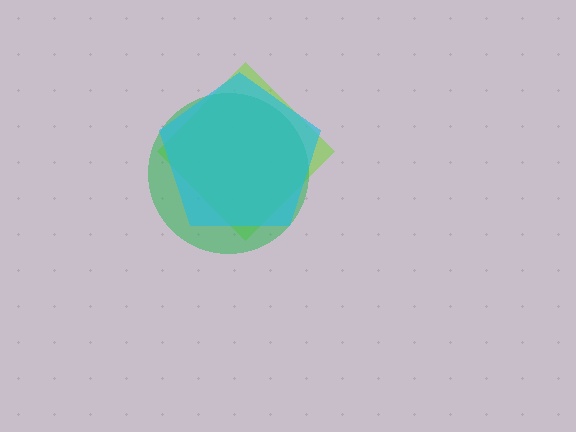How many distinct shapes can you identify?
There are 3 distinct shapes: a lime diamond, a green circle, a cyan pentagon.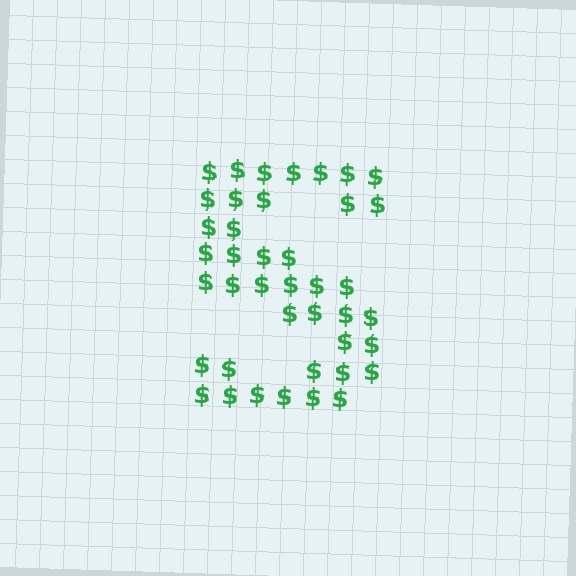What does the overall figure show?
The overall figure shows the letter S.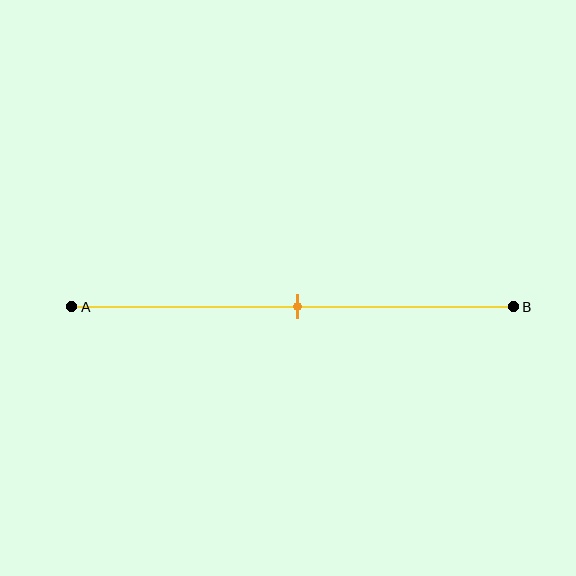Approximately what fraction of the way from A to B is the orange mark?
The orange mark is approximately 50% of the way from A to B.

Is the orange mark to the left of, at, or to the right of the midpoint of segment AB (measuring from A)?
The orange mark is approximately at the midpoint of segment AB.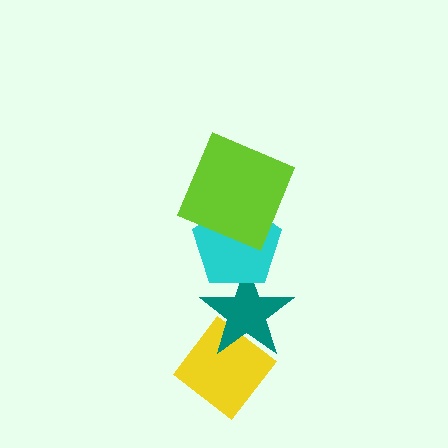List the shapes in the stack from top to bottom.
From top to bottom: the lime square, the cyan pentagon, the teal star, the yellow diamond.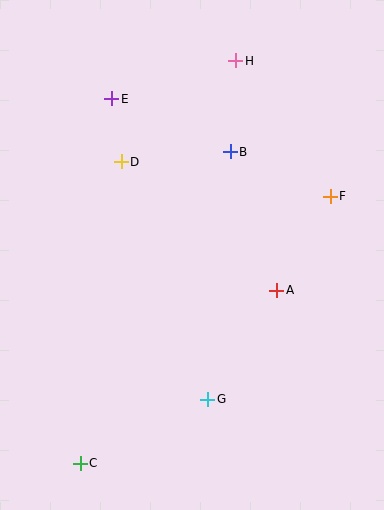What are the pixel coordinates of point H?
Point H is at (236, 61).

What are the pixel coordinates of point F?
Point F is at (330, 196).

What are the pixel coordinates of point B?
Point B is at (230, 152).